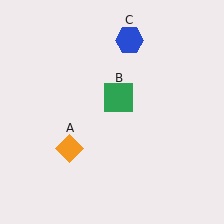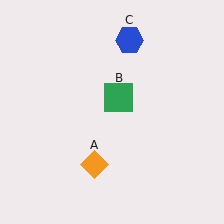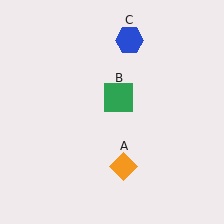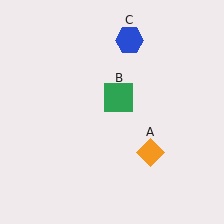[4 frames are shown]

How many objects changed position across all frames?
1 object changed position: orange diamond (object A).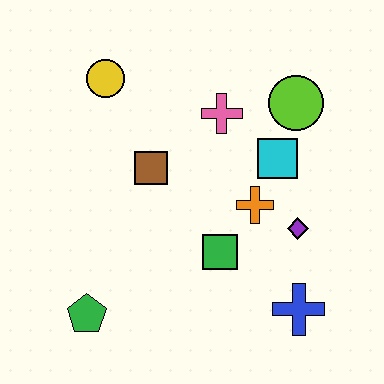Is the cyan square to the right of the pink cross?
Yes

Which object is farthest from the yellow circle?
The blue cross is farthest from the yellow circle.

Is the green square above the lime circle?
No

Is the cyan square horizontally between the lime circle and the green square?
Yes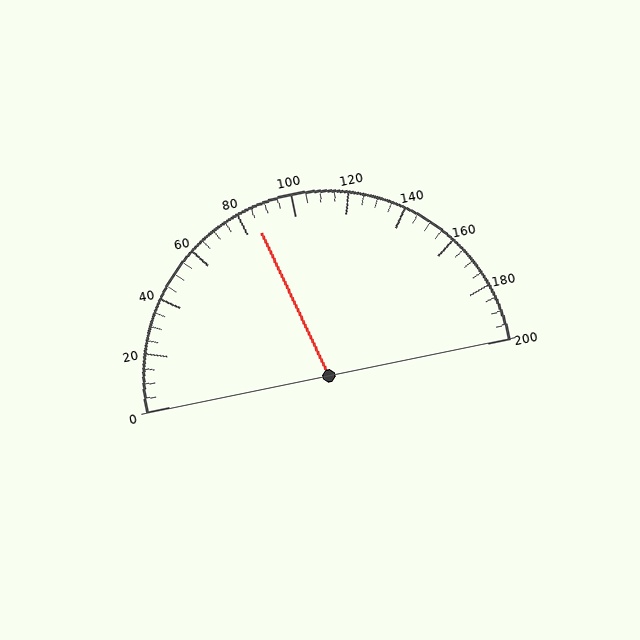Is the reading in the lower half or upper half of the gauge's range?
The reading is in the lower half of the range (0 to 200).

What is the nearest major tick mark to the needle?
The nearest major tick mark is 80.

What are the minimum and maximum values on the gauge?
The gauge ranges from 0 to 200.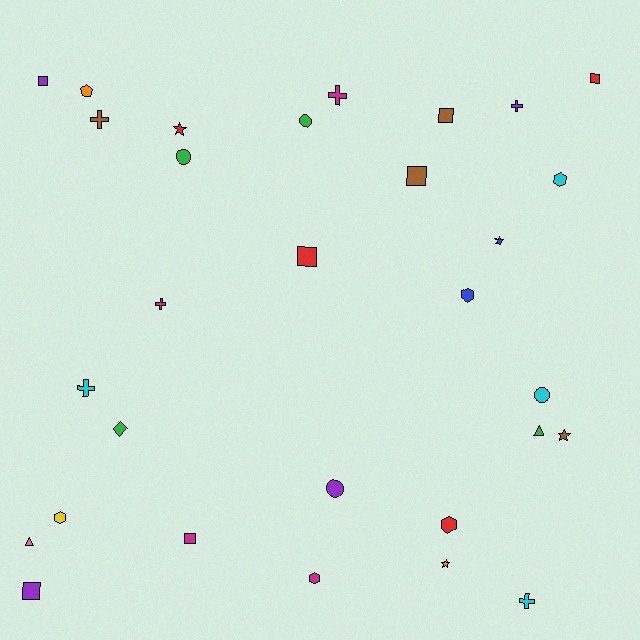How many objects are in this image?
There are 30 objects.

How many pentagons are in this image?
There is 1 pentagon.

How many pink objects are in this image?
There is 1 pink object.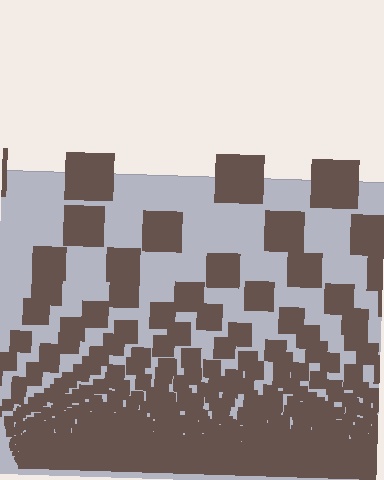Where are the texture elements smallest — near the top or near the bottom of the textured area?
Near the bottom.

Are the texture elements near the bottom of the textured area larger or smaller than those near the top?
Smaller. The gradient is inverted — elements near the bottom are smaller and denser.